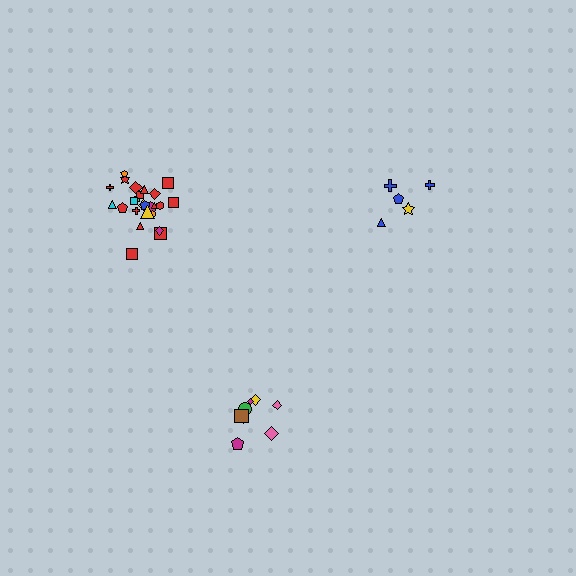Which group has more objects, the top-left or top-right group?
The top-left group.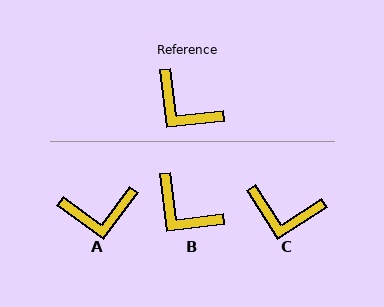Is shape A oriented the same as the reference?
No, it is off by about 47 degrees.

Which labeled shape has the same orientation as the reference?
B.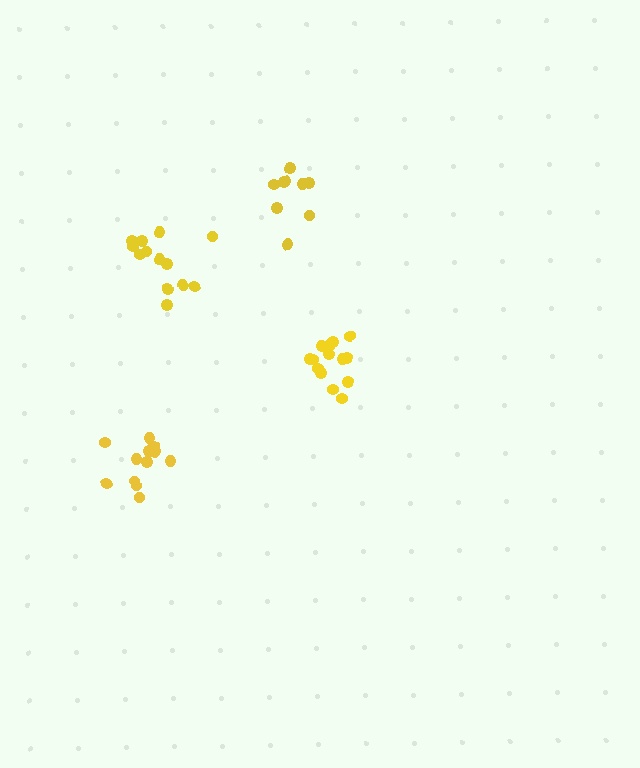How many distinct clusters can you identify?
There are 4 distinct clusters.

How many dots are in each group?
Group 1: 13 dots, Group 2: 9 dots, Group 3: 15 dots, Group 4: 12 dots (49 total).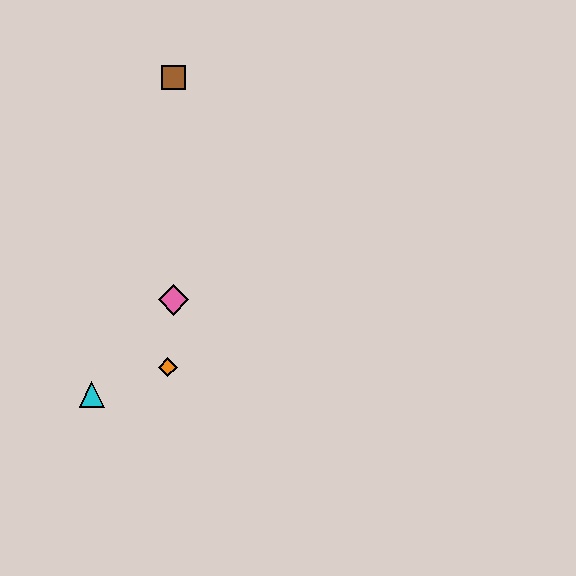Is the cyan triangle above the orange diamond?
No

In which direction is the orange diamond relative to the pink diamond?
The orange diamond is below the pink diamond.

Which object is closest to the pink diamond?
The orange diamond is closest to the pink diamond.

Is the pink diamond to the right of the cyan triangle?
Yes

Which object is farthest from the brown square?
The cyan triangle is farthest from the brown square.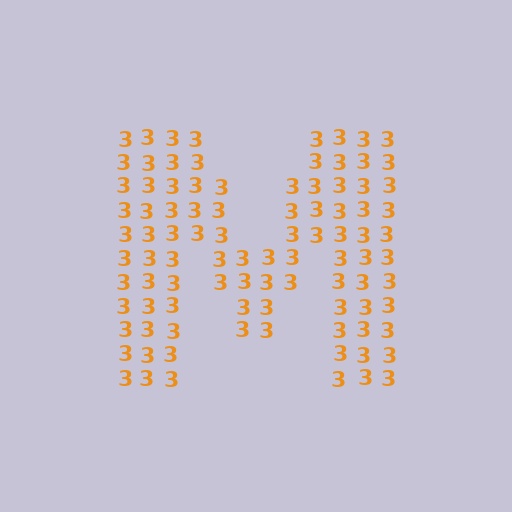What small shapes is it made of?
It is made of small digit 3's.